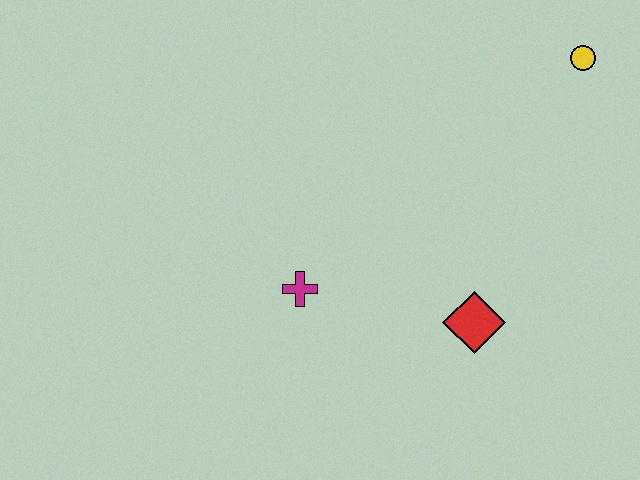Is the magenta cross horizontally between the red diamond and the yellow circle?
No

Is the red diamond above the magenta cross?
No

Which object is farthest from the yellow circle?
The magenta cross is farthest from the yellow circle.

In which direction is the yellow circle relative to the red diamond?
The yellow circle is above the red diamond.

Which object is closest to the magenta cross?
The red diamond is closest to the magenta cross.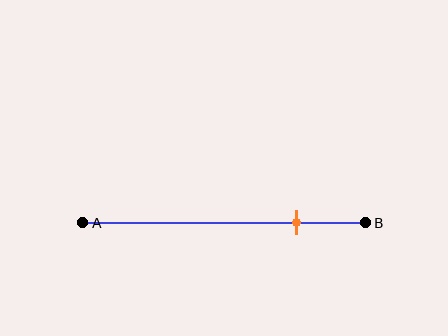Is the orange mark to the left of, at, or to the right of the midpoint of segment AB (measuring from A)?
The orange mark is to the right of the midpoint of segment AB.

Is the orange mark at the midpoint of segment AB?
No, the mark is at about 75% from A, not at the 50% midpoint.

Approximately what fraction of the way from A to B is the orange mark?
The orange mark is approximately 75% of the way from A to B.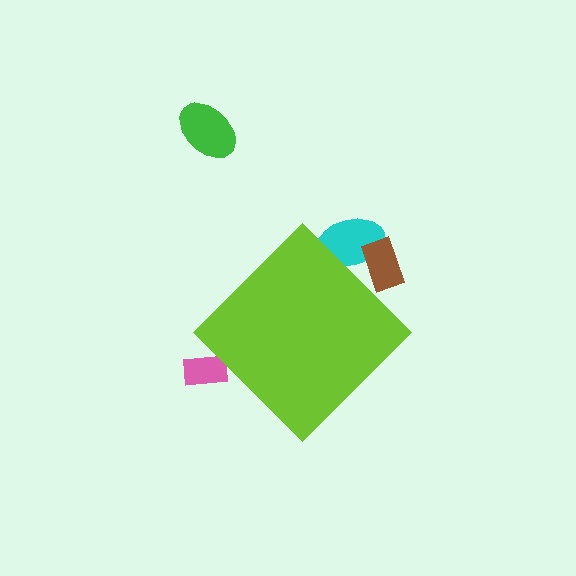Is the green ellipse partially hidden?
No, the green ellipse is fully visible.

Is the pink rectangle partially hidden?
Yes, the pink rectangle is partially hidden behind the lime diamond.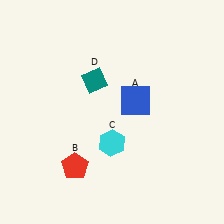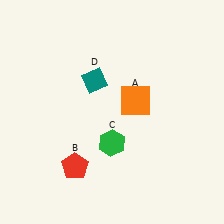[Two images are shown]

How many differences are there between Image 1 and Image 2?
There are 2 differences between the two images.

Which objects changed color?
A changed from blue to orange. C changed from cyan to green.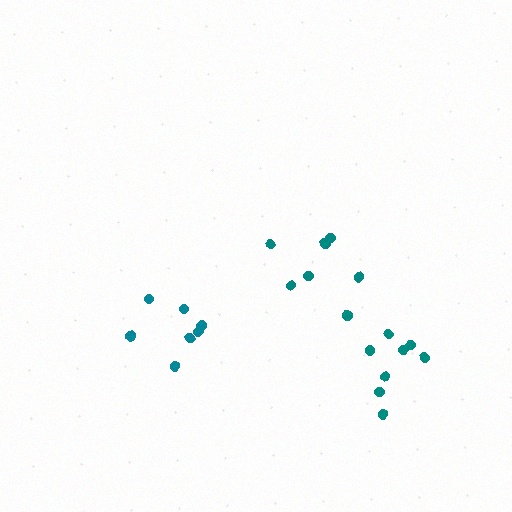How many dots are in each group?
Group 1: 6 dots, Group 2: 9 dots, Group 3: 7 dots (22 total).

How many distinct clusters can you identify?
There are 3 distinct clusters.